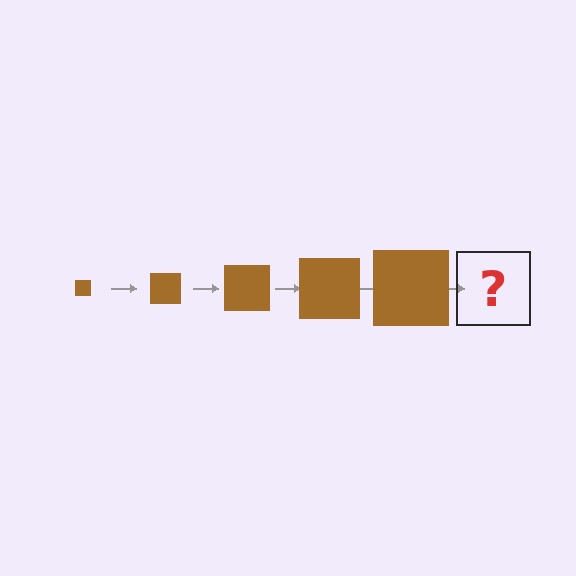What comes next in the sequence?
The next element should be a brown square, larger than the previous one.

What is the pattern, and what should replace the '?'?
The pattern is that the square gets progressively larger each step. The '?' should be a brown square, larger than the previous one.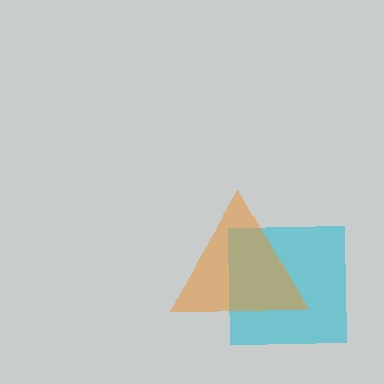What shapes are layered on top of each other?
The layered shapes are: a cyan square, an orange triangle.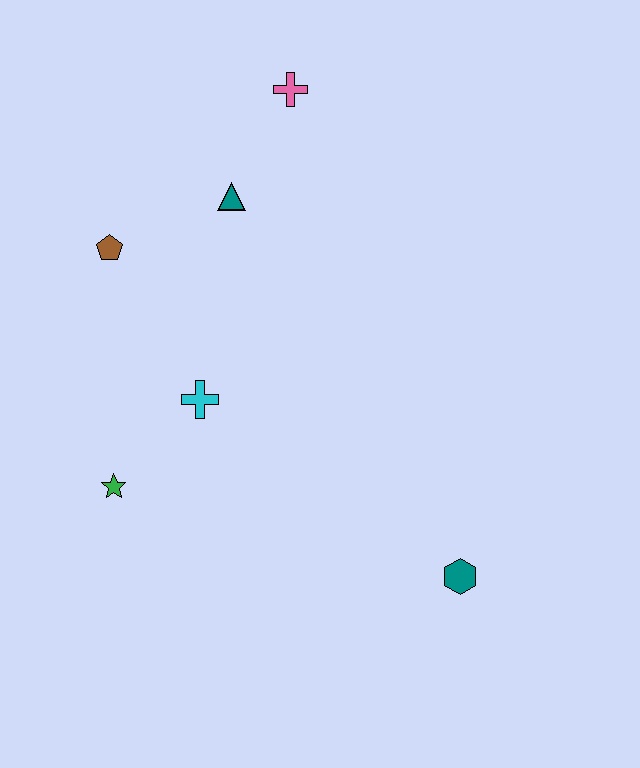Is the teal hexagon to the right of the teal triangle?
Yes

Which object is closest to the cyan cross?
The green star is closest to the cyan cross.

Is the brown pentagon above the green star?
Yes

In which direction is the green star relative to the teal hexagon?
The green star is to the left of the teal hexagon.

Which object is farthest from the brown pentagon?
The teal hexagon is farthest from the brown pentagon.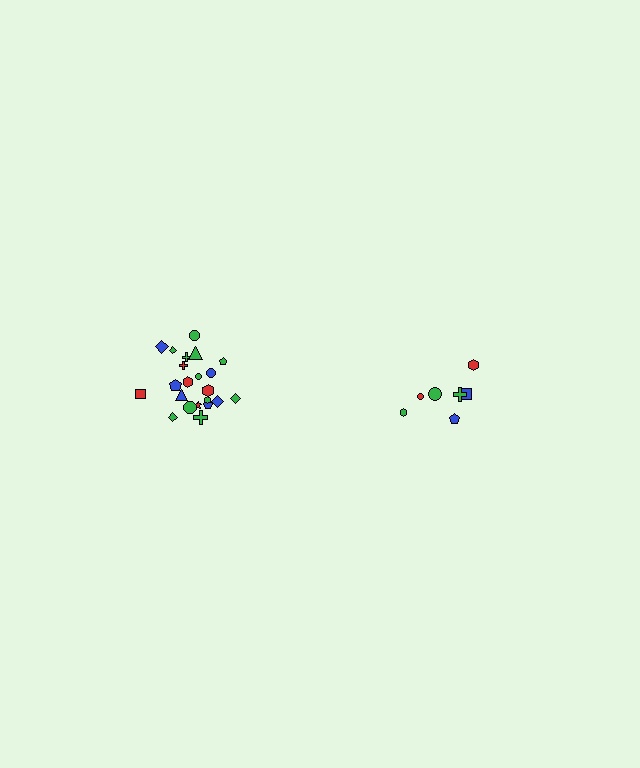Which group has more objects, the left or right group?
The left group.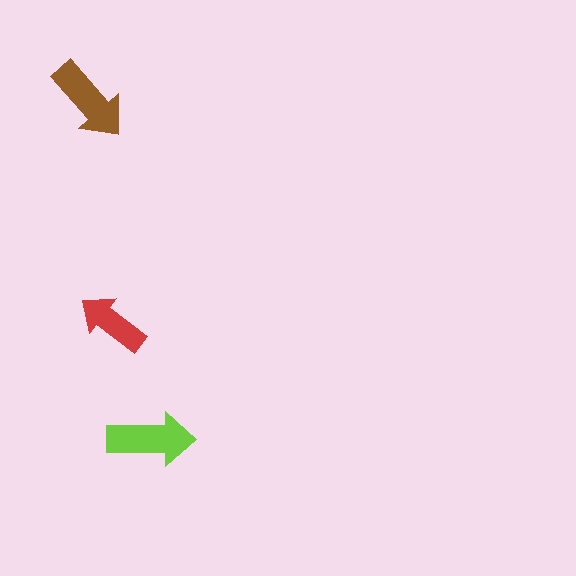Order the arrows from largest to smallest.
the lime one, the brown one, the red one.